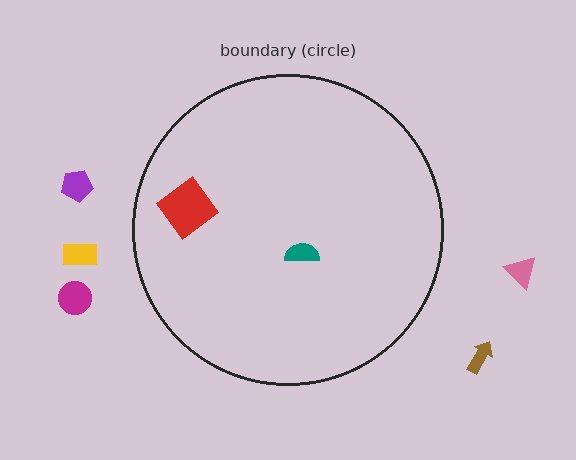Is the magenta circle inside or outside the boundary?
Outside.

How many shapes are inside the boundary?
2 inside, 5 outside.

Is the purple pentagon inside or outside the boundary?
Outside.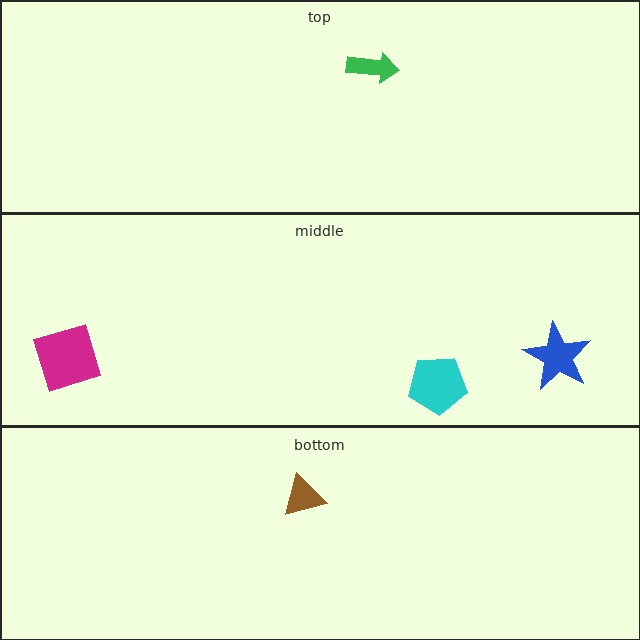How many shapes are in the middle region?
3.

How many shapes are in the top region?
1.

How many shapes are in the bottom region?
1.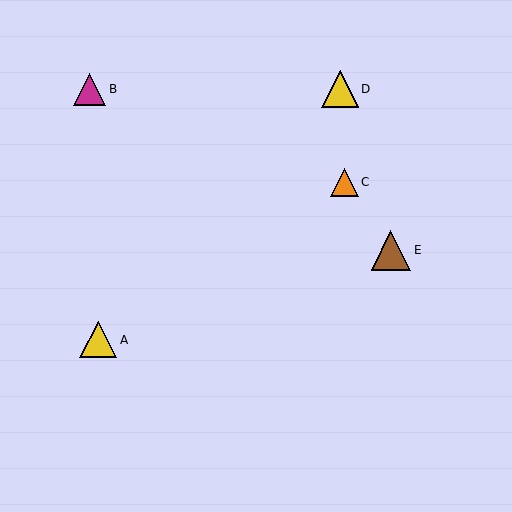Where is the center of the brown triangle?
The center of the brown triangle is at (391, 251).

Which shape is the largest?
The brown triangle (labeled E) is the largest.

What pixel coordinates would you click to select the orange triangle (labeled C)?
Click at (345, 182) to select the orange triangle C.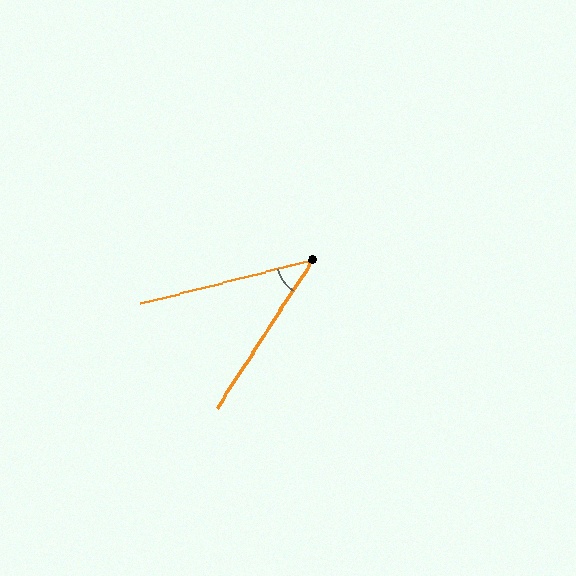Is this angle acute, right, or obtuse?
It is acute.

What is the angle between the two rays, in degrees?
Approximately 43 degrees.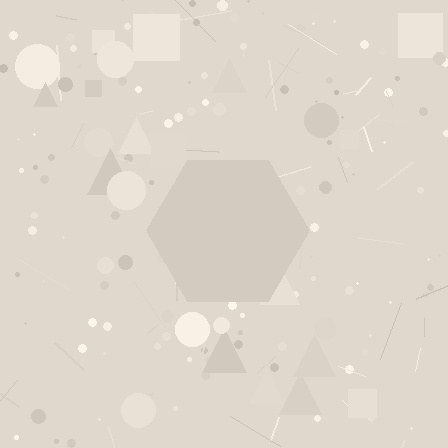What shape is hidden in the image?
A hexagon is hidden in the image.